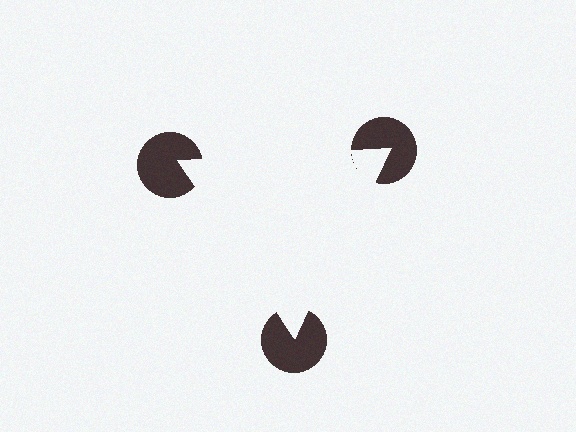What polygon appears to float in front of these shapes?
An illusory triangle — its edges are inferred from the aligned wedge cuts in the pac-man discs, not physically drawn.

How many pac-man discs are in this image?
There are 3 — one at each vertex of the illusory triangle.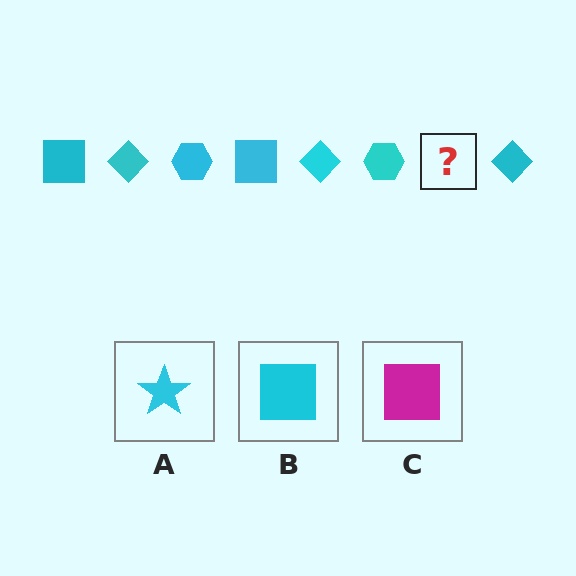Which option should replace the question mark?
Option B.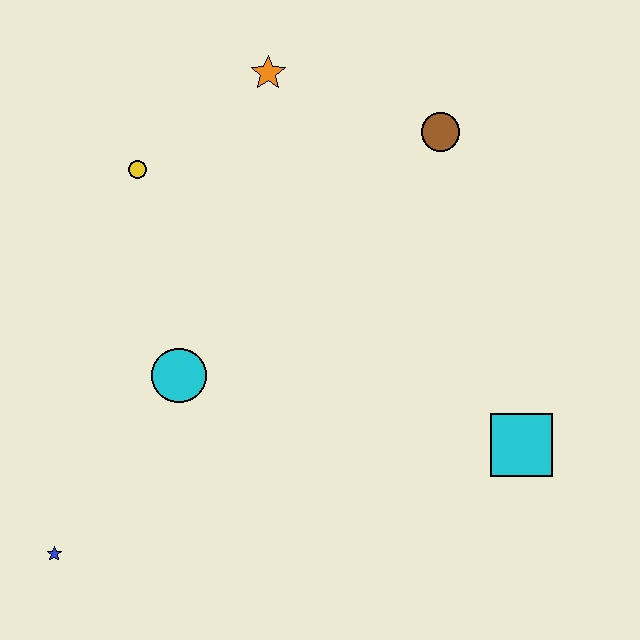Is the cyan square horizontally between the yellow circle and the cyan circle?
No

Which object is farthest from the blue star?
The brown circle is farthest from the blue star.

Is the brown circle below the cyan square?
No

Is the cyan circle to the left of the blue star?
No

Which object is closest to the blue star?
The cyan circle is closest to the blue star.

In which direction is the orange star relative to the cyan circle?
The orange star is above the cyan circle.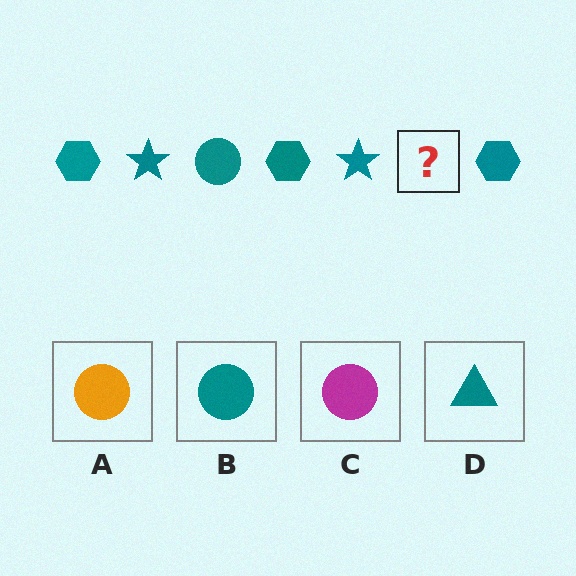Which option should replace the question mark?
Option B.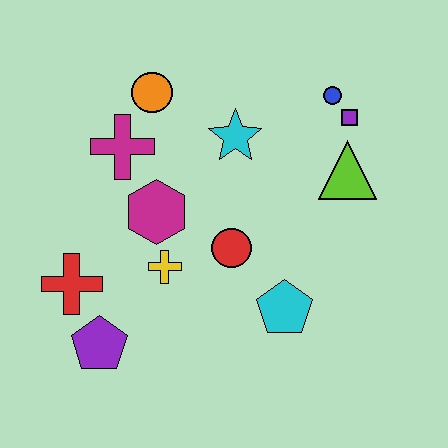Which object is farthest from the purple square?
The purple pentagon is farthest from the purple square.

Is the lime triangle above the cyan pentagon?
Yes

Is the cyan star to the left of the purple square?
Yes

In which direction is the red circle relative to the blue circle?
The red circle is below the blue circle.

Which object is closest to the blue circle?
The purple square is closest to the blue circle.